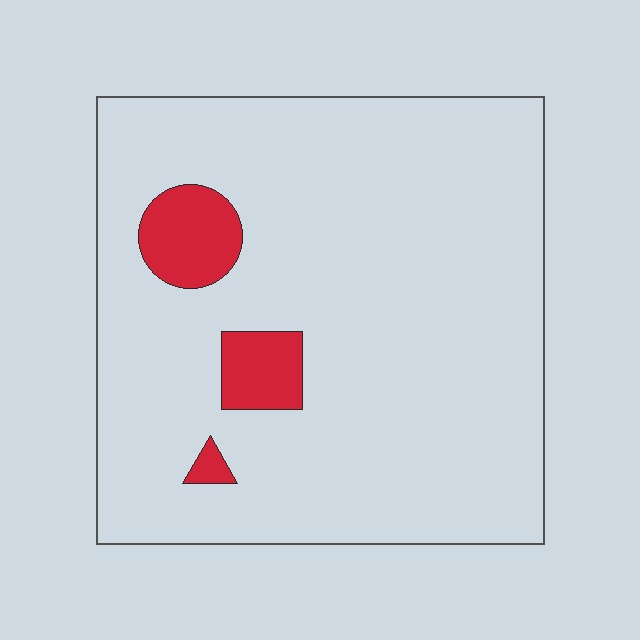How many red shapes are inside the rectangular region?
3.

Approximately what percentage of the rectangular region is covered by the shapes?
Approximately 10%.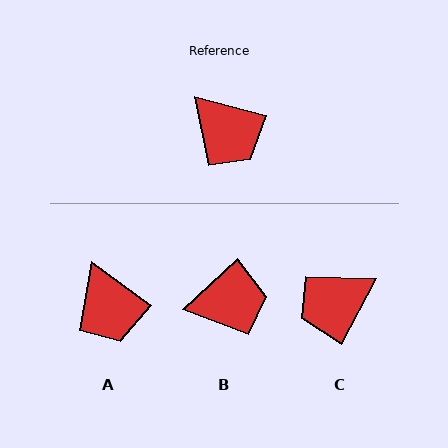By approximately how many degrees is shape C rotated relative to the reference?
Approximately 103 degrees clockwise.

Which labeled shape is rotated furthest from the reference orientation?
C, about 103 degrees away.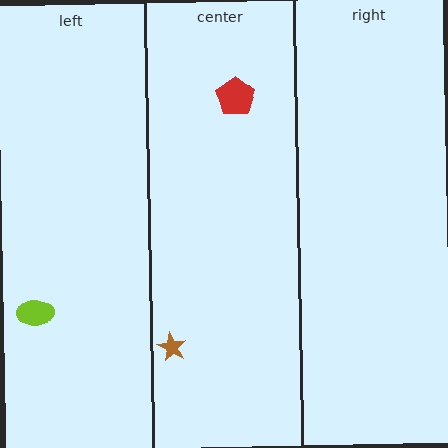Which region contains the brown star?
The center region.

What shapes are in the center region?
The red pentagon, the brown star.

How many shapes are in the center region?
2.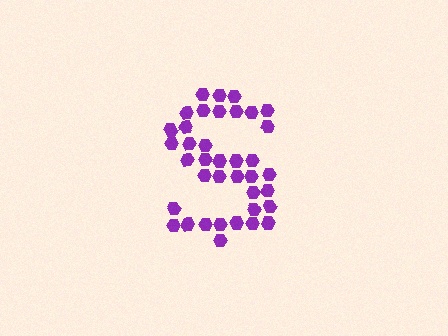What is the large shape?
The large shape is the letter S.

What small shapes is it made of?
It is made of small hexagons.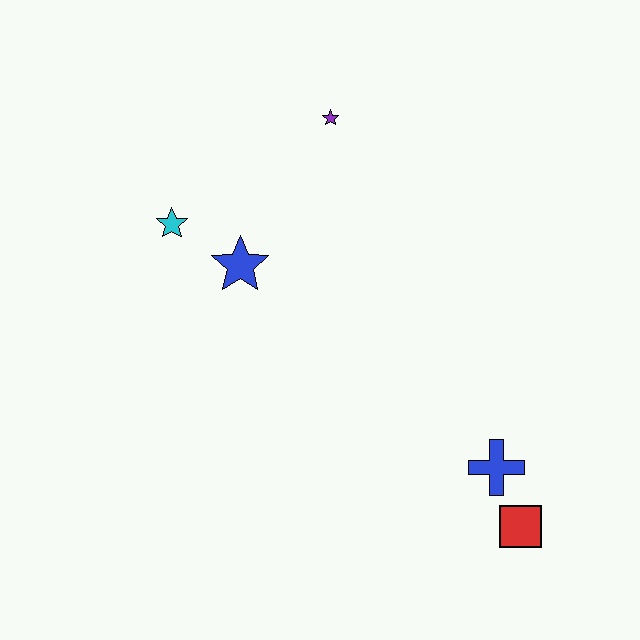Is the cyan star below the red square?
No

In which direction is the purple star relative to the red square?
The purple star is above the red square.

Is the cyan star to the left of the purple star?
Yes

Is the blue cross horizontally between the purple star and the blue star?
No